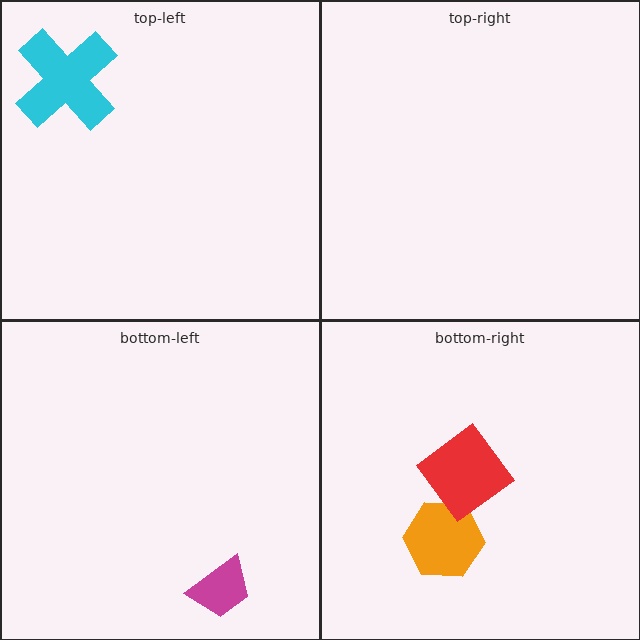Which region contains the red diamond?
The bottom-right region.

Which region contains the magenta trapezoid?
The bottom-left region.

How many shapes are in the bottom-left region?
1.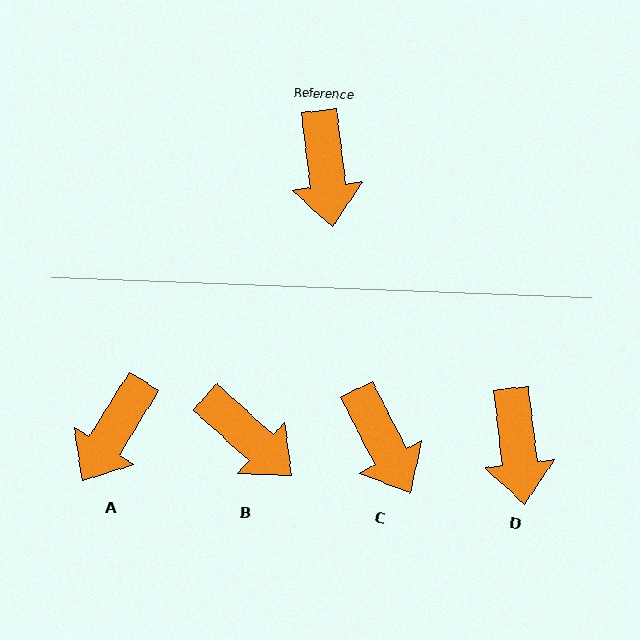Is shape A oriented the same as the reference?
No, it is off by about 38 degrees.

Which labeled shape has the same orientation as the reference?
D.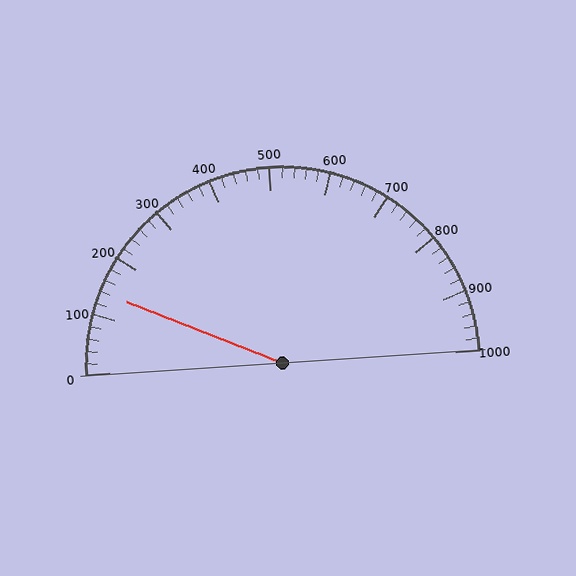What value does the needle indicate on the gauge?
The needle indicates approximately 140.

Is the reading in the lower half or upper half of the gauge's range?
The reading is in the lower half of the range (0 to 1000).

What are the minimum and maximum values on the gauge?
The gauge ranges from 0 to 1000.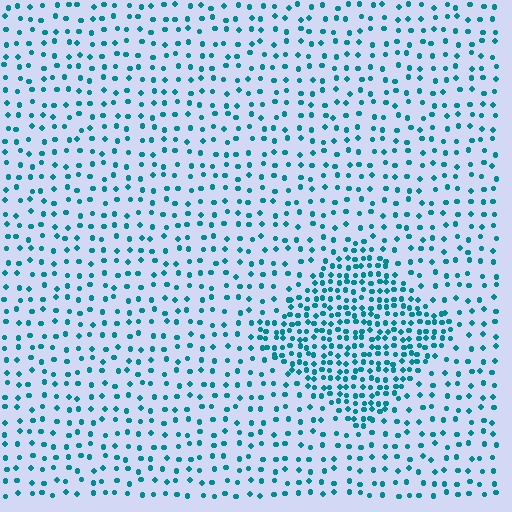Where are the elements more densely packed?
The elements are more densely packed inside the diamond boundary.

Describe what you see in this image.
The image contains small teal elements arranged at two different densities. A diamond-shaped region is visible where the elements are more densely packed than the surrounding area.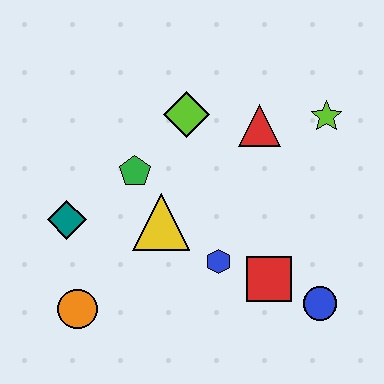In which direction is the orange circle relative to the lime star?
The orange circle is to the left of the lime star.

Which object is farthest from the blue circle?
The teal diamond is farthest from the blue circle.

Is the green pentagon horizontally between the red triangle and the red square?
No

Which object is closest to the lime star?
The red triangle is closest to the lime star.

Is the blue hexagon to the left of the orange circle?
No